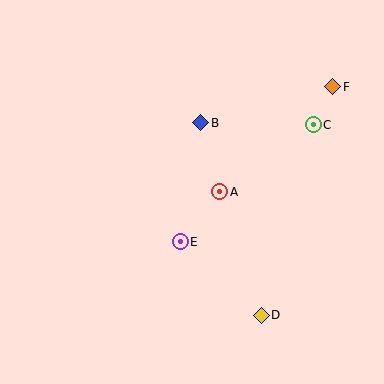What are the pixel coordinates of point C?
Point C is at (313, 125).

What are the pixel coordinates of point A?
Point A is at (220, 192).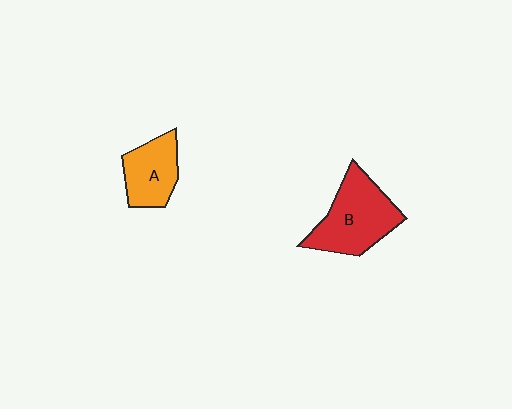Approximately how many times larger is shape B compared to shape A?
Approximately 1.5 times.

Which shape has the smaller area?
Shape A (orange).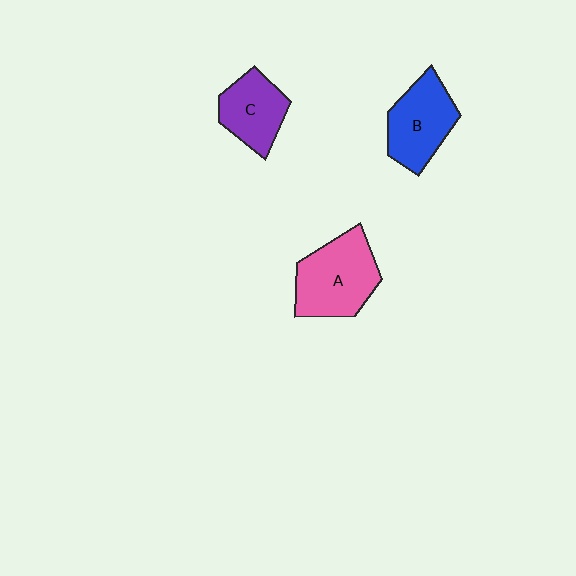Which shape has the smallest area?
Shape C (purple).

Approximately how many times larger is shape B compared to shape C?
Approximately 1.2 times.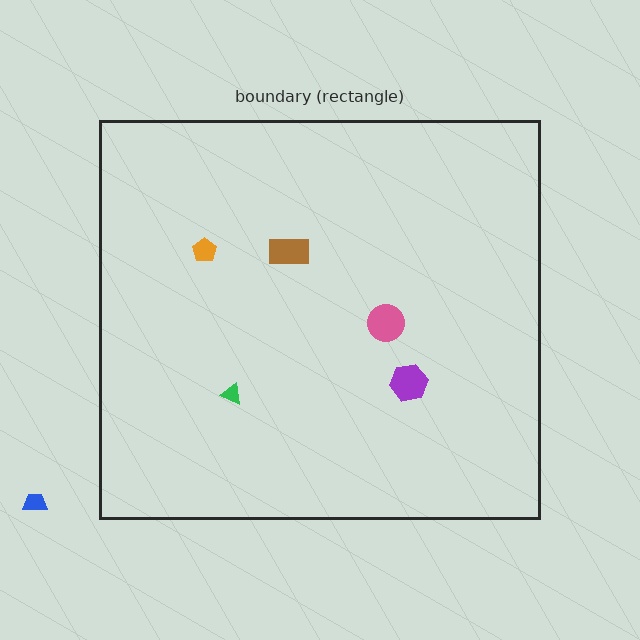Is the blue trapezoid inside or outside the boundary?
Outside.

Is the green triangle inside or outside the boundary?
Inside.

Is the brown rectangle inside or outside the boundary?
Inside.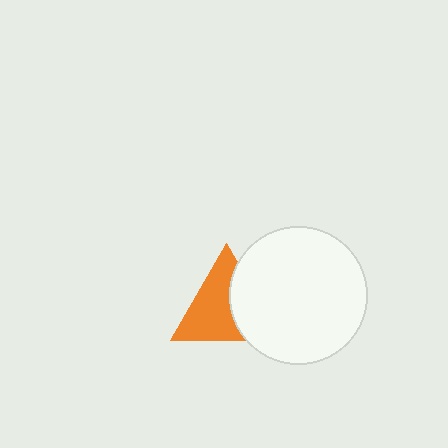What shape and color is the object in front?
The object in front is a white circle.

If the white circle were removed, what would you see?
You would see the complete orange triangle.